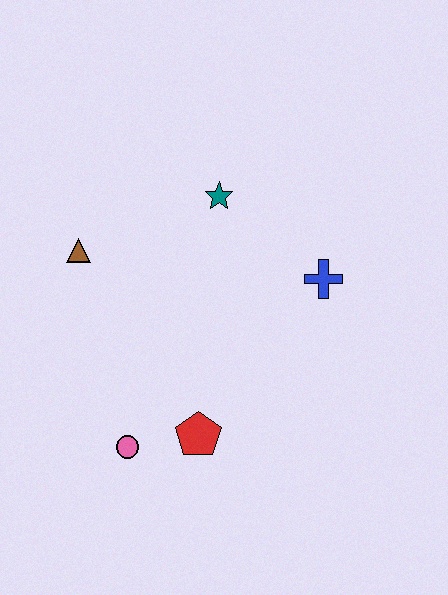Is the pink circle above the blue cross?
No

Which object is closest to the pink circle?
The red pentagon is closest to the pink circle.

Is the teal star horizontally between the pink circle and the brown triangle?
No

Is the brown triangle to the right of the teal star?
No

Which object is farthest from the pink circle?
The teal star is farthest from the pink circle.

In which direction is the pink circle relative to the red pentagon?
The pink circle is to the left of the red pentagon.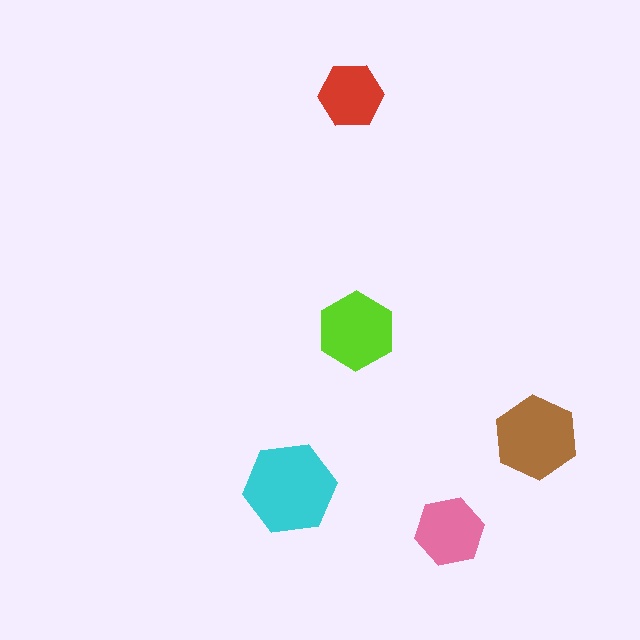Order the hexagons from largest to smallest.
the cyan one, the brown one, the lime one, the pink one, the red one.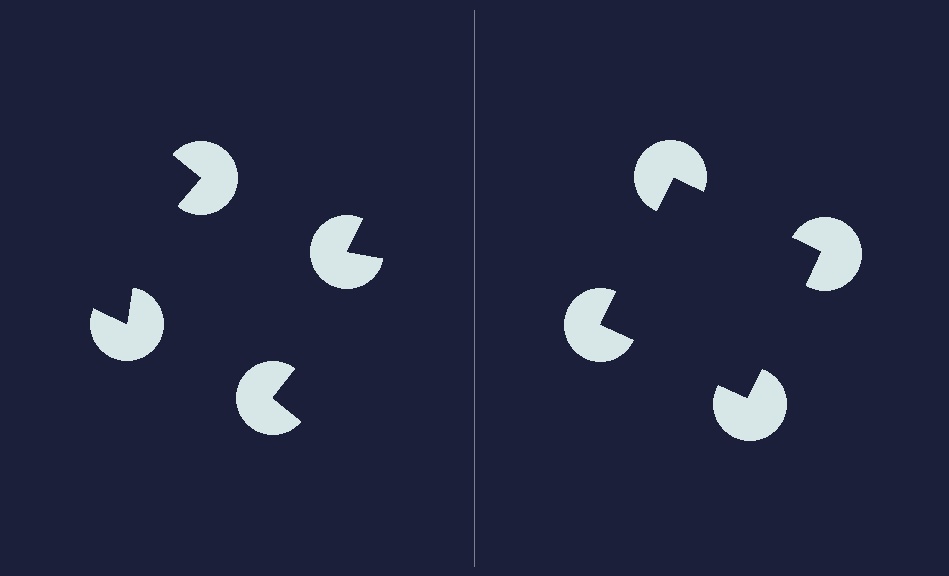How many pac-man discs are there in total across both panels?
8 — 4 on each side.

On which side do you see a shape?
An illusory square appears on the right side. On the left side the wedge cuts are rotated, so no coherent shape forms.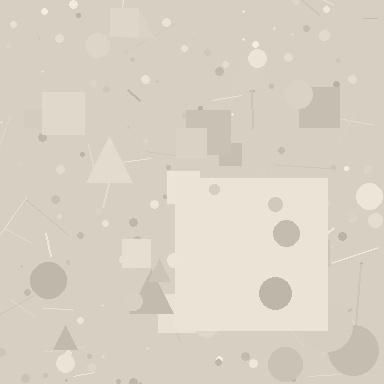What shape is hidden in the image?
A square is hidden in the image.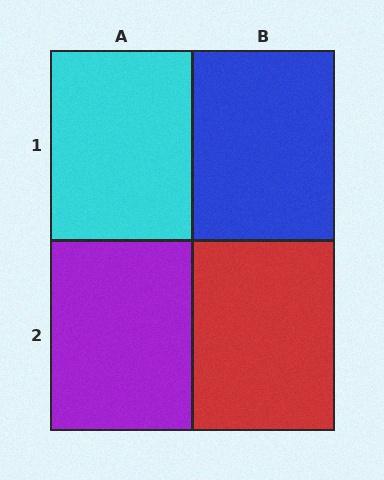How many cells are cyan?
1 cell is cyan.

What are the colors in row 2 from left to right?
Purple, red.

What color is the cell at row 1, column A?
Cyan.